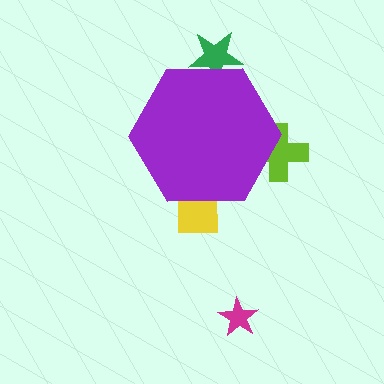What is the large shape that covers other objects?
A purple hexagon.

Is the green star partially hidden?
Yes, the green star is partially hidden behind the purple hexagon.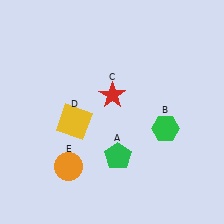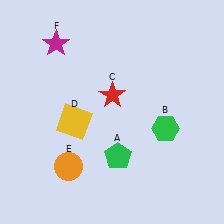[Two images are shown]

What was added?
A magenta star (F) was added in Image 2.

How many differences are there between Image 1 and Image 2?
There is 1 difference between the two images.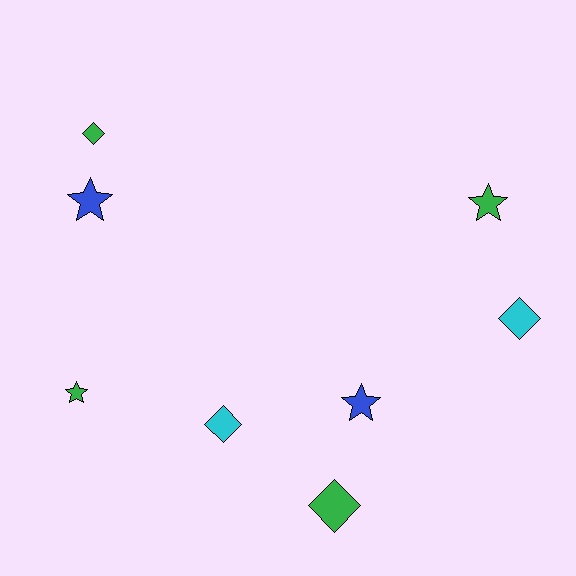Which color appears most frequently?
Green, with 4 objects.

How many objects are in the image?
There are 8 objects.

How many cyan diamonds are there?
There are 2 cyan diamonds.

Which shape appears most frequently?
Diamond, with 4 objects.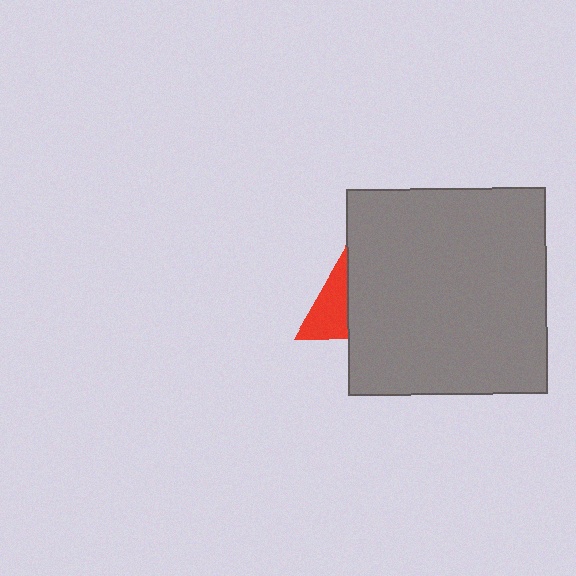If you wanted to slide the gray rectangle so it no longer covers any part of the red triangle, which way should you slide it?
Slide it right — that is the most direct way to separate the two shapes.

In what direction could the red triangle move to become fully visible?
The red triangle could move left. That would shift it out from behind the gray rectangle entirely.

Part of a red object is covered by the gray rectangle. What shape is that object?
It is a triangle.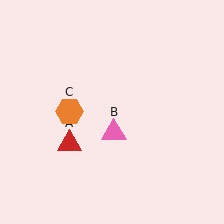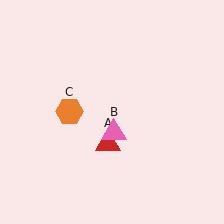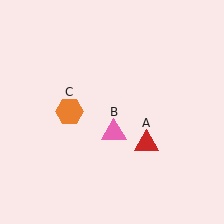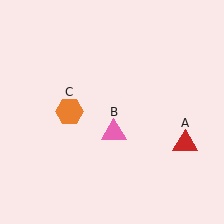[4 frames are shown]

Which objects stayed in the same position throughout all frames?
Pink triangle (object B) and orange hexagon (object C) remained stationary.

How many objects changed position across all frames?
1 object changed position: red triangle (object A).